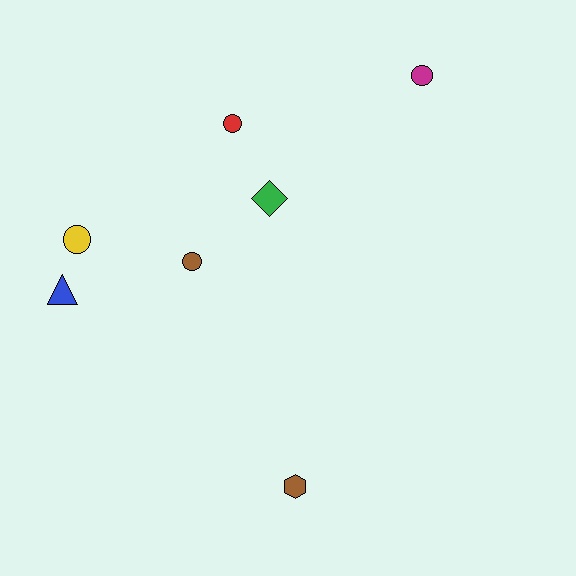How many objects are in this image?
There are 7 objects.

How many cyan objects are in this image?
There are no cyan objects.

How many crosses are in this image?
There are no crosses.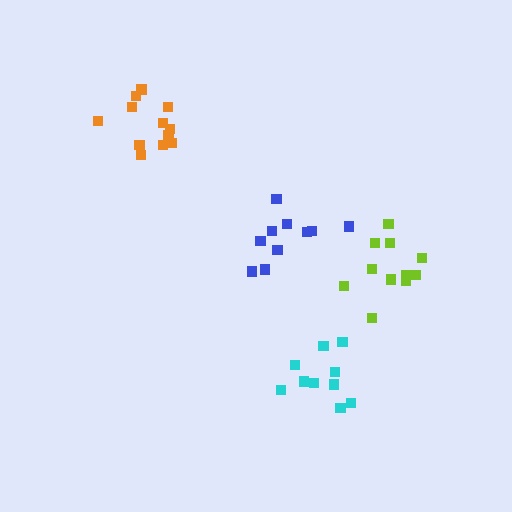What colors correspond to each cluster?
The clusters are colored: lime, cyan, orange, blue.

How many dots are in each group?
Group 1: 11 dots, Group 2: 10 dots, Group 3: 12 dots, Group 4: 10 dots (43 total).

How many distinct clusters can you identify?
There are 4 distinct clusters.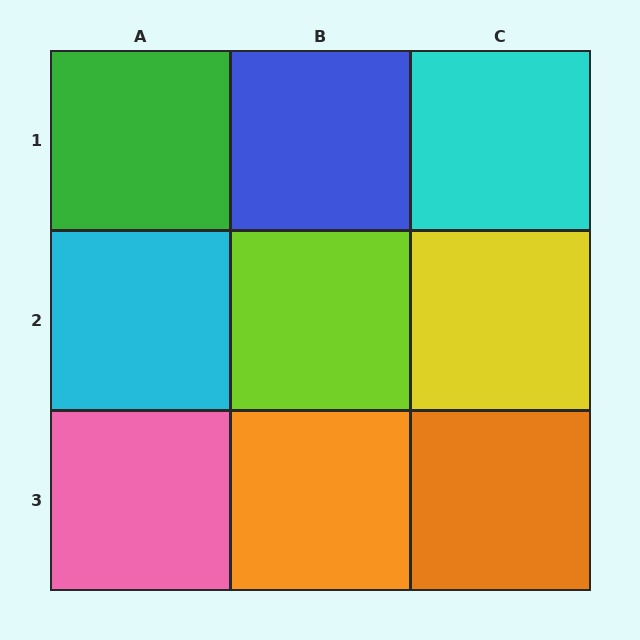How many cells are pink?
1 cell is pink.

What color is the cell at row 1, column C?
Cyan.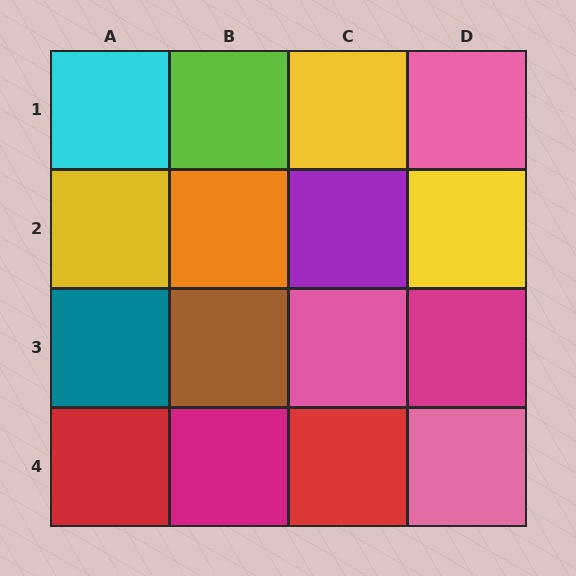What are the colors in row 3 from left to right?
Teal, brown, pink, magenta.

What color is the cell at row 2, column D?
Yellow.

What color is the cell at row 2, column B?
Orange.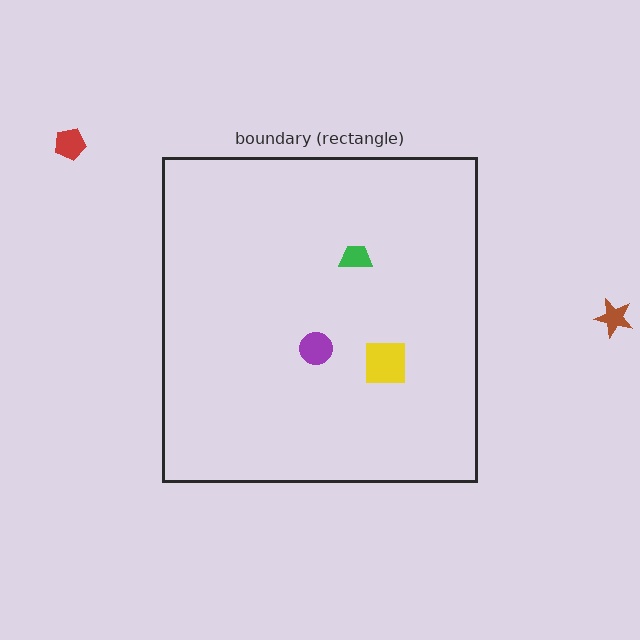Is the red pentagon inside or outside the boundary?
Outside.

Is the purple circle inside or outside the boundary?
Inside.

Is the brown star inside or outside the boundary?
Outside.